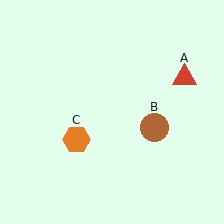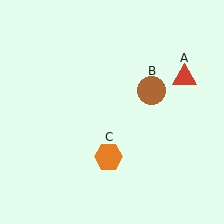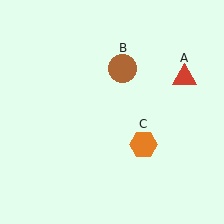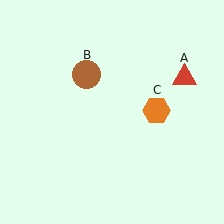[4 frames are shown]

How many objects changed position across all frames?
2 objects changed position: brown circle (object B), orange hexagon (object C).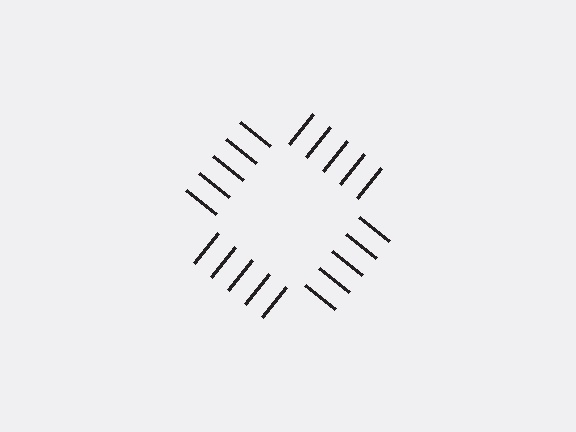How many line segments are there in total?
20 — 5 along each of the 4 edges.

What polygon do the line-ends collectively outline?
An illusory square — the line segments terminate on its edges but no continuous stroke is drawn.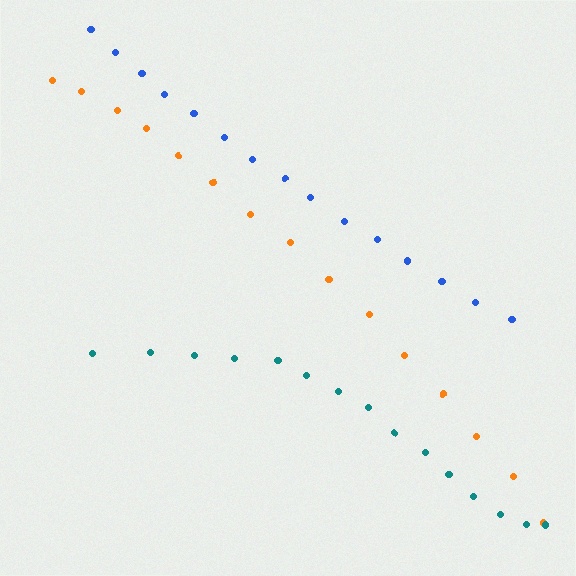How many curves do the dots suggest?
There are 3 distinct paths.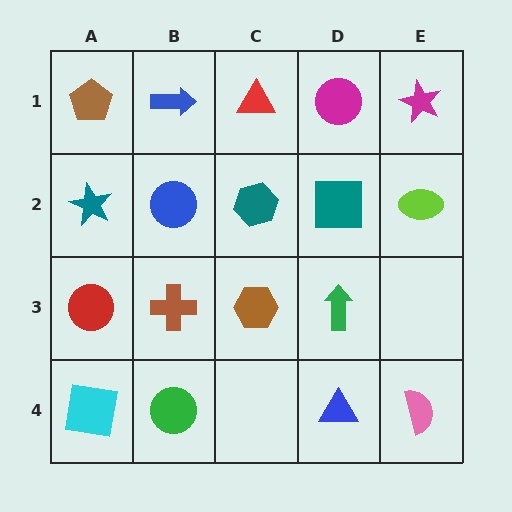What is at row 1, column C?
A red triangle.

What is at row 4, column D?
A blue triangle.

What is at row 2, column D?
A teal square.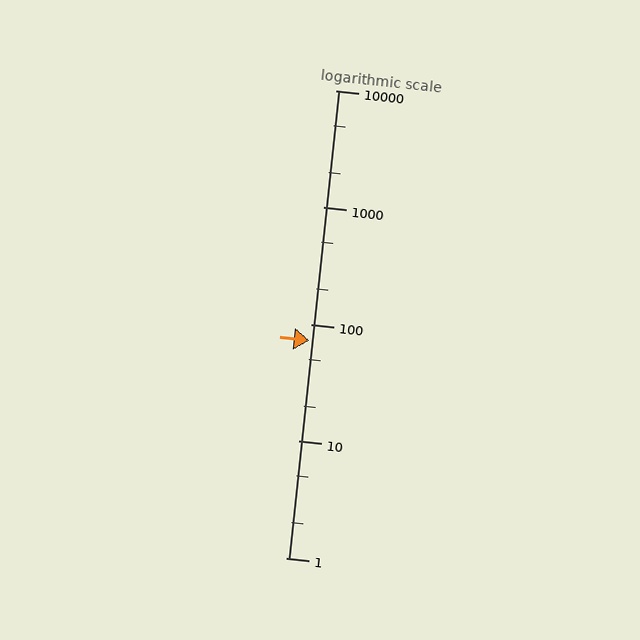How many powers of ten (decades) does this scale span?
The scale spans 4 decades, from 1 to 10000.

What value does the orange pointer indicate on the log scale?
The pointer indicates approximately 73.